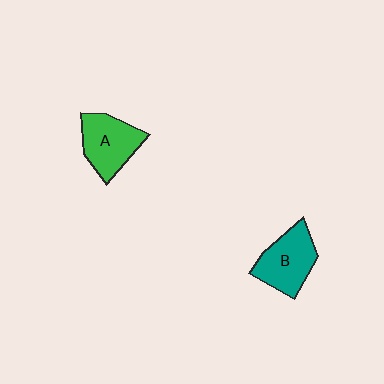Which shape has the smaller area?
Shape A (green).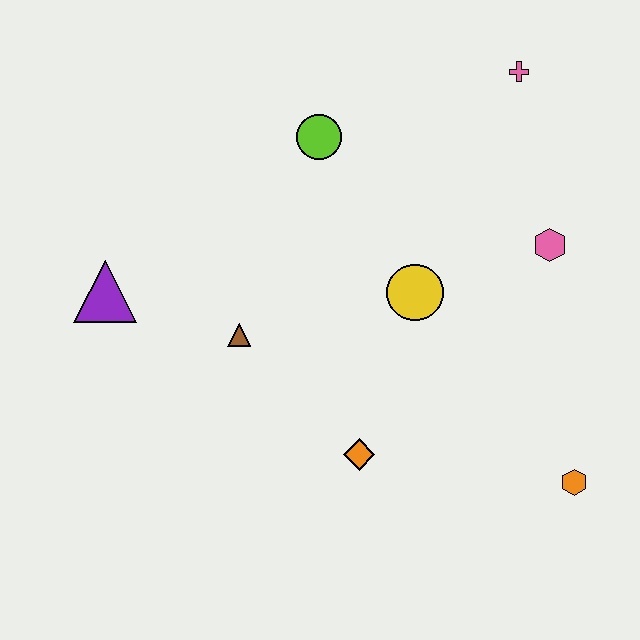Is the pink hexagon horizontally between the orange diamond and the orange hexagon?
Yes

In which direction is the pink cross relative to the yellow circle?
The pink cross is above the yellow circle.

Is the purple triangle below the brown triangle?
No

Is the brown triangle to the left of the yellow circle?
Yes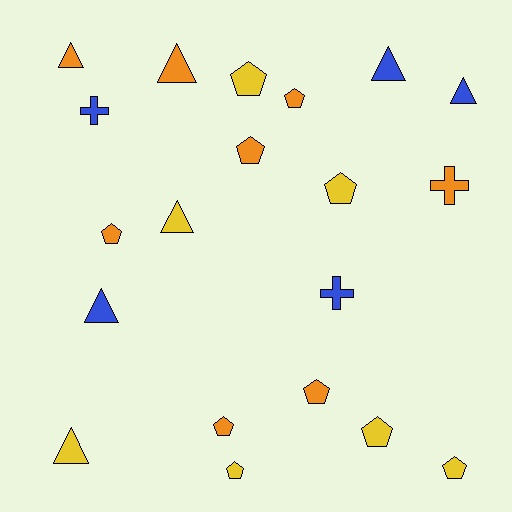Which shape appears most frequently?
Pentagon, with 10 objects.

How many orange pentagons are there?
There are 5 orange pentagons.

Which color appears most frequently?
Orange, with 8 objects.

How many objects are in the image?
There are 20 objects.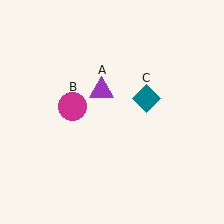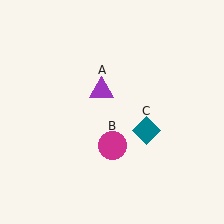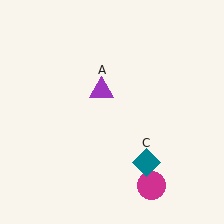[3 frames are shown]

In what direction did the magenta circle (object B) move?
The magenta circle (object B) moved down and to the right.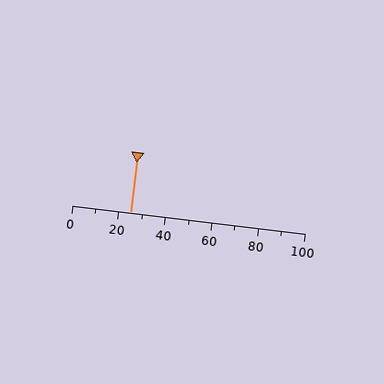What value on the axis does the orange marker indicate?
The marker indicates approximately 25.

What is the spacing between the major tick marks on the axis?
The major ticks are spaced 20 apart.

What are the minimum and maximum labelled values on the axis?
The axis runs from 0 to 100.